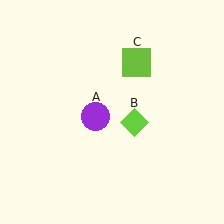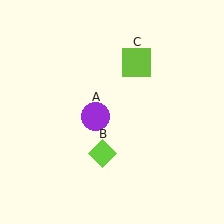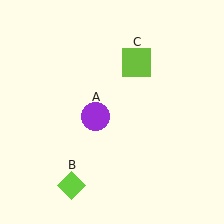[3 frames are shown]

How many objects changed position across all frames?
1 object changed position: lime diamond (object B).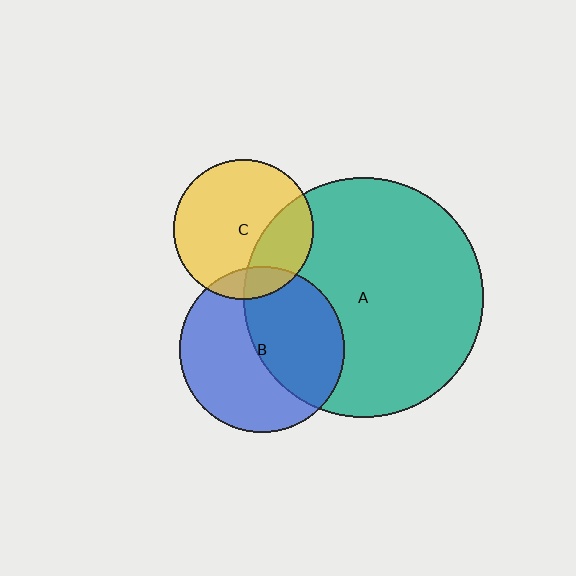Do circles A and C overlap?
Yes.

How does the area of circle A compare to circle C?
Approximately 3.0 times.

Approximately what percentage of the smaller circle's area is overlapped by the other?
Approximately 30%.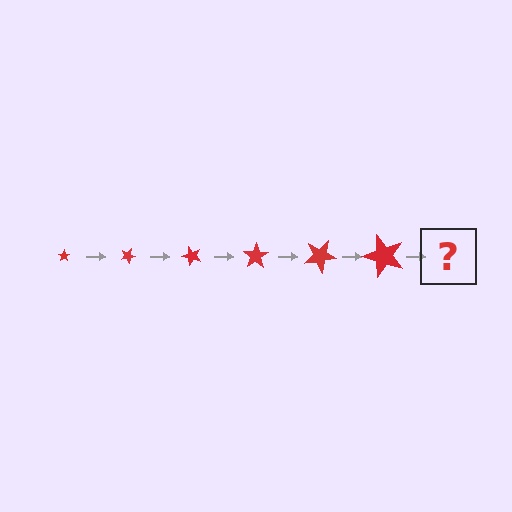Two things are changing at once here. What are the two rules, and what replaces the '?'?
The two rules are that the star grows larger each step and it rotates 25 degrees each step. The '?' should be a star, larger than the previous one and rotated 150 degrees from the start.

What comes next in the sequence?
The next element should be a star, larger than the previous one and rotated 150 degrees from the start.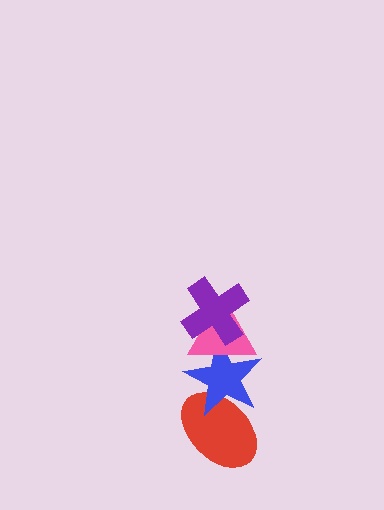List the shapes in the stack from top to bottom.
From top to bottom: the purple cross, the pink triangle, the blue star, the red ellipse.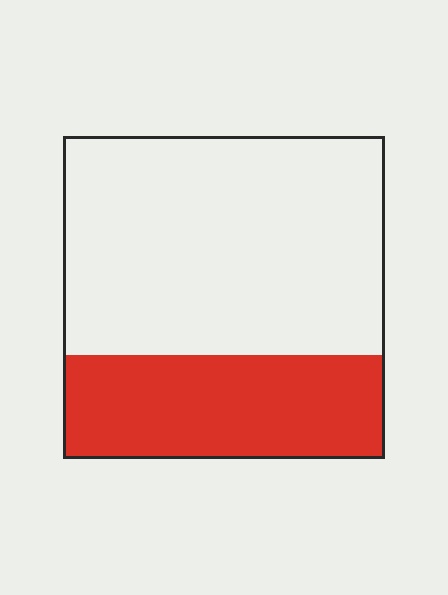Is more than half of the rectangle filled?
No.